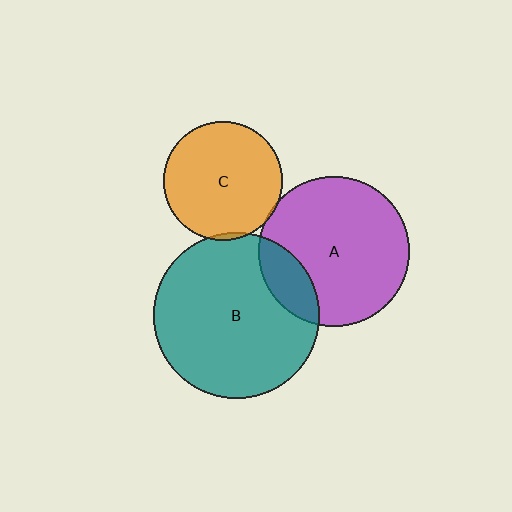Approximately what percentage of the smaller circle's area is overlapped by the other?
Approximately 5%.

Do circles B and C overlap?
Yes.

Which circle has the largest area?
Circle B (teal).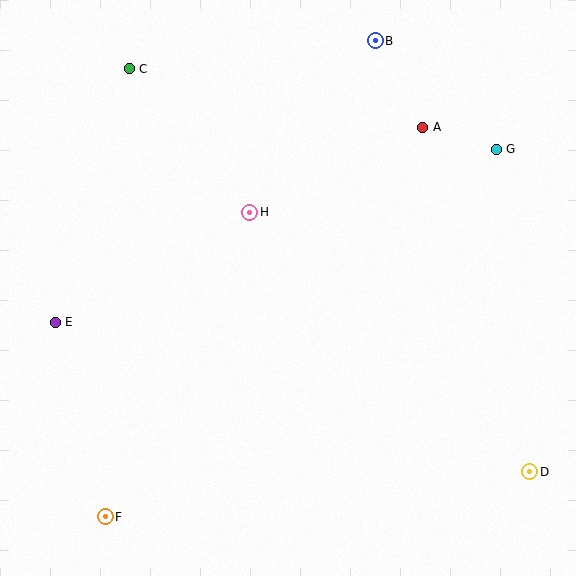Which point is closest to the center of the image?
Point H at (250, 212) is closest to the center.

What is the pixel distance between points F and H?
The distance between F and H is 337 pixels.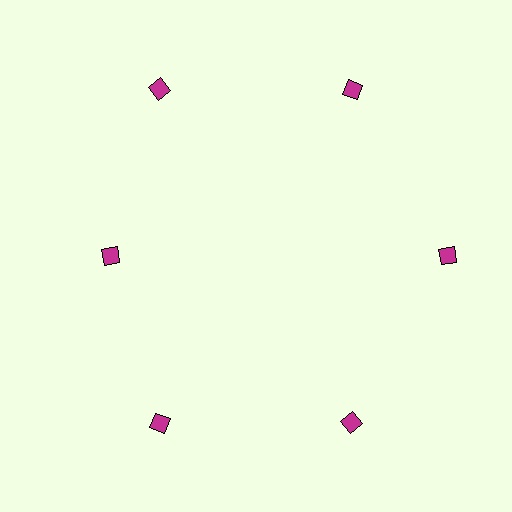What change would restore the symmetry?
The symmetry would be restored by moving it outward, back onto the ring so that all 6 diamonds sit at equal angles and equal distance from the center.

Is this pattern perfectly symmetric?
No. The 6 magenta diamonds are arranged in a ring, but one element near the 9 o'clock position is pulled inward toward the center, breaking the 6-fold rotational symmetry.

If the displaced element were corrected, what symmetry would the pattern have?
It would have 6-fold rotational symmetry — the pattern would map onto itself every 60 degrees.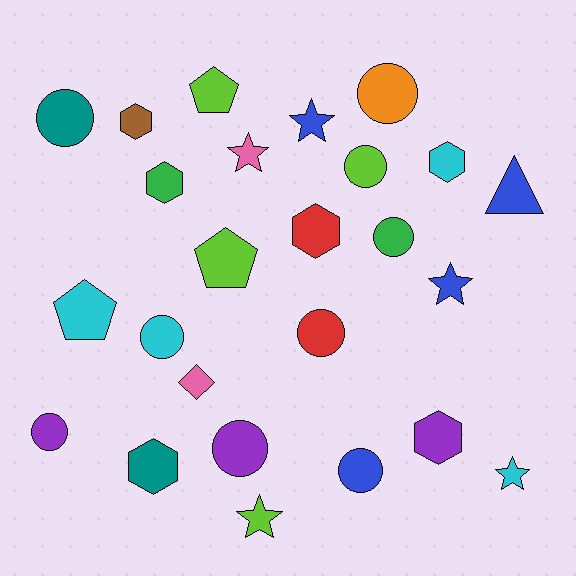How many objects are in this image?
There are 25 objects.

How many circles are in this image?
There are 9 circles.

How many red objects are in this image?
There are 2 red objects.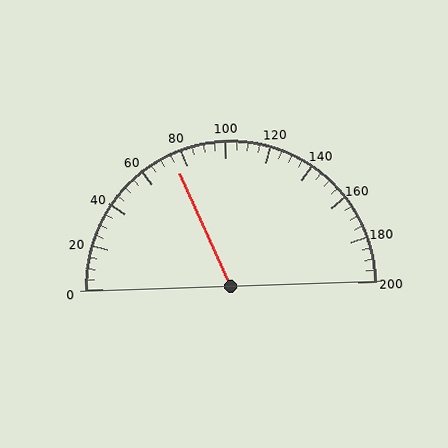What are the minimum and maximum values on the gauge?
The gauge ranges from 0 to 200.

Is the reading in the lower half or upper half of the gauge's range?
The reading is in the lower half of the range (0 to 200).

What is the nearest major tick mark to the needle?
The nearest major tick mark is 80.